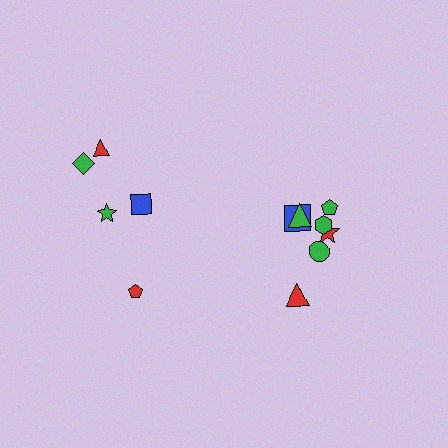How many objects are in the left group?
There are 5 objects.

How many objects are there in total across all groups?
There are 12 objects.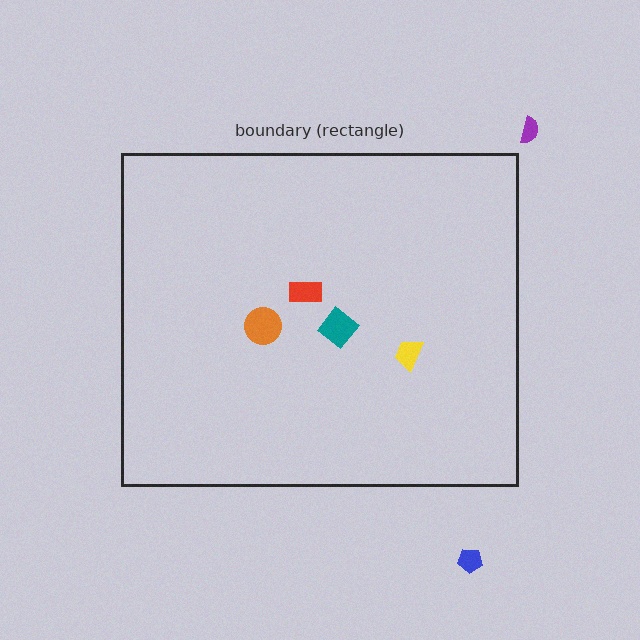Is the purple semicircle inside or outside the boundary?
Outside.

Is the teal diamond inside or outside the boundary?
Inside.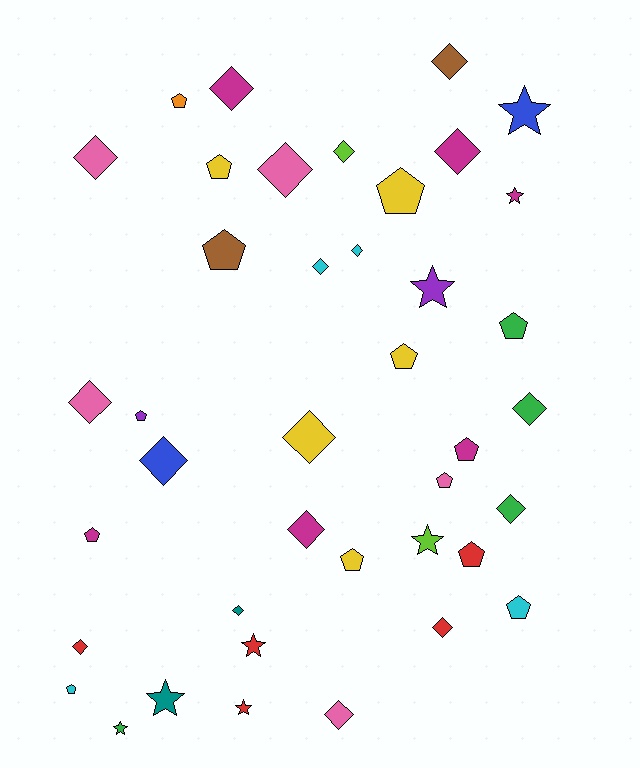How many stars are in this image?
There are 8 stars.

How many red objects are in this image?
There are 5 red objects.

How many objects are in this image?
There are 40 objects.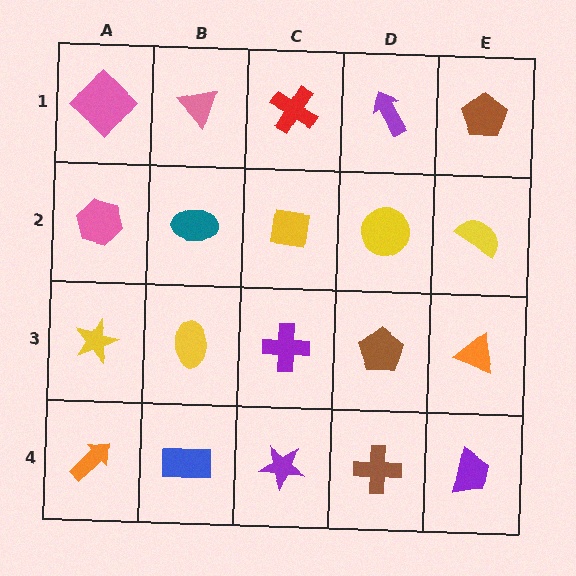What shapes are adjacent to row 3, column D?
A yellow circle (row 2, column D), a brown cross (row 4, column D), a purple cross (row 3, column C), an orange triangle (row 3, column E).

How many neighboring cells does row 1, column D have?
3.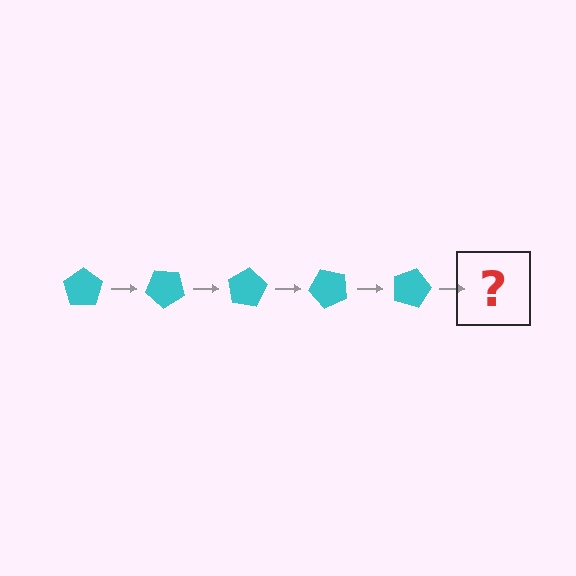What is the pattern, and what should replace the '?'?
The pattern is that the pentagon rotates 40 degrees each step. The '?' should be a cyan pentagon rotated 200 degrees.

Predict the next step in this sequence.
The next step is a cyan pentagon rotated 200 degrees.